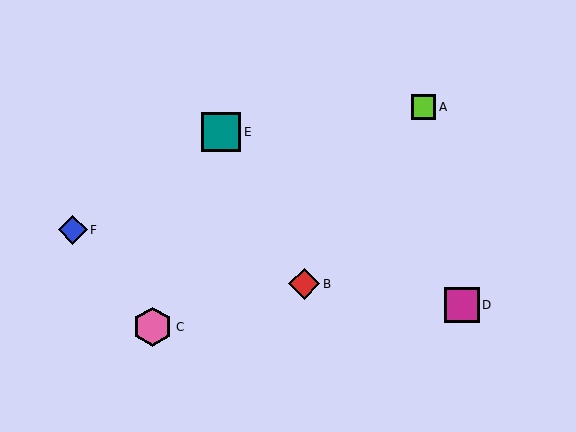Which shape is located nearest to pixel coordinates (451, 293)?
The magenta square (labeled D) at (462, 305) is nearest to that location.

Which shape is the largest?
The pink hexagon (labeled C) is the largest.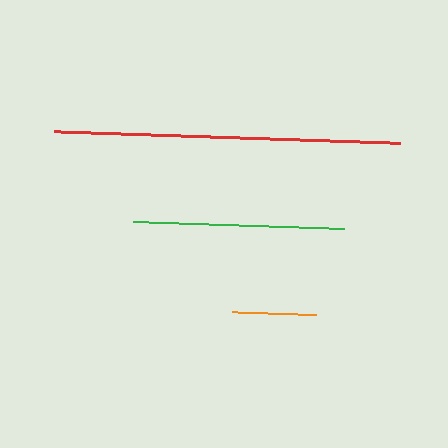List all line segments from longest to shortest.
From longest to shortest: red, green, orange.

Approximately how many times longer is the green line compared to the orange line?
The green line is approximately 2.5 times the length of the orange line.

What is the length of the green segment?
The green segment is approximately 211 pixels long.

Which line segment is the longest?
The red line is the longest at approximately 347 pixels.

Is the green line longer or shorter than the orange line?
The green line is longer than the orange line.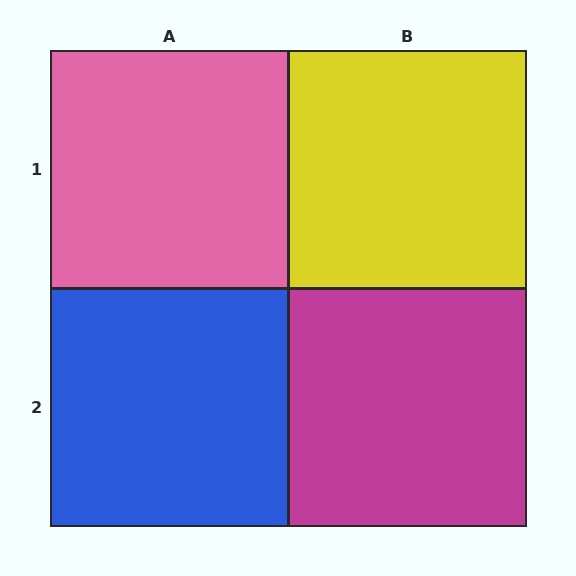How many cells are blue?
1 cell is blue.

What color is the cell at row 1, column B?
Yellow.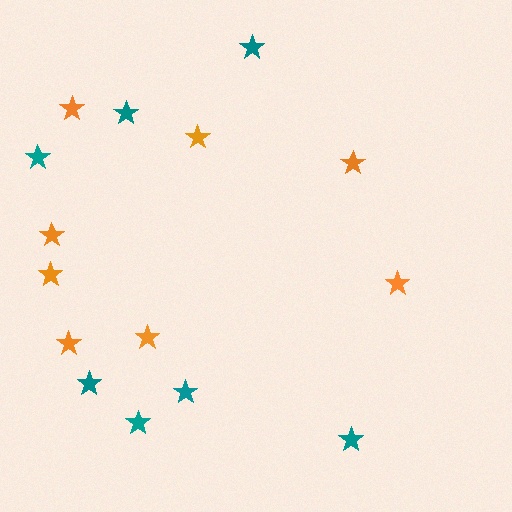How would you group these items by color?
There are 2 groups: one group of teal stars (7) and one group of orange stars (8).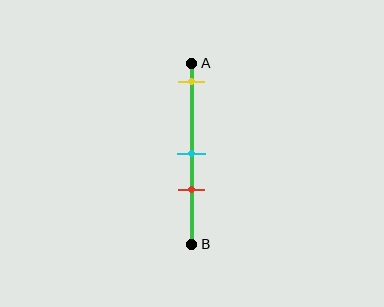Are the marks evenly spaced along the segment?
No, the marks are not evenly spaced.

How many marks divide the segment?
There are 3 marks dividing the segment.